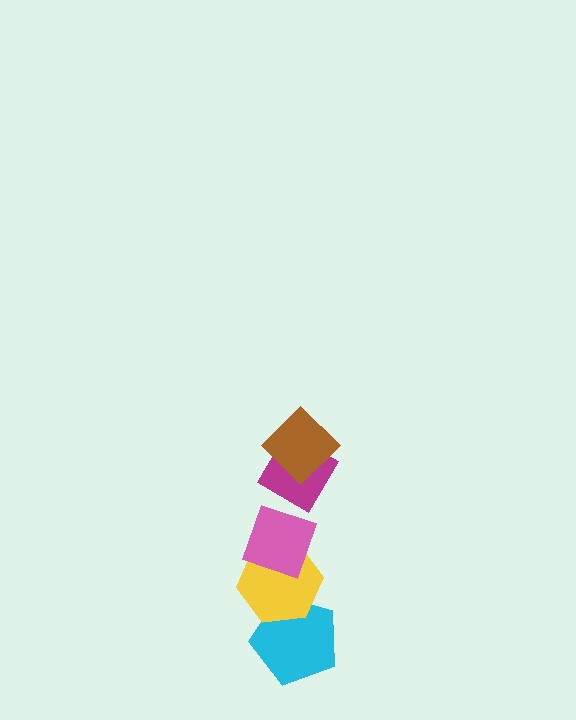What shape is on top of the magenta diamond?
The brown diamond is on top of the magenta diamond.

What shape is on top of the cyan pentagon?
The yellow hexagon is on top of the cyan pentagon.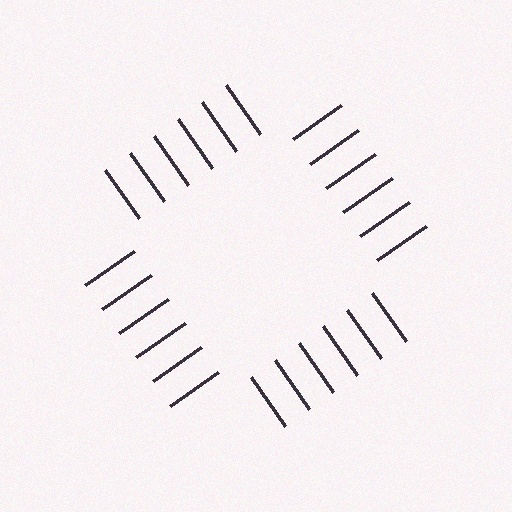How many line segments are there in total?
24 — 6 along each of the 4 edges.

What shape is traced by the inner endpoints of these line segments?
An illusory square — the line segments terminate on its edges but no continuous stroke is drawn.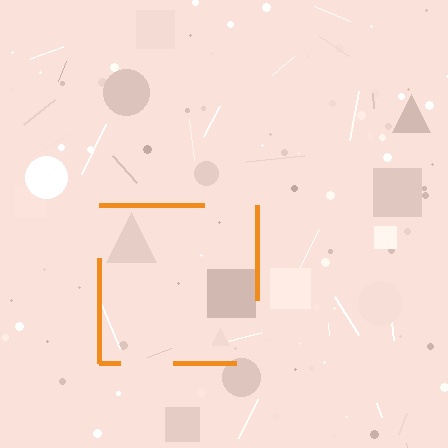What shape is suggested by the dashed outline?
The dashed outline suggests a square.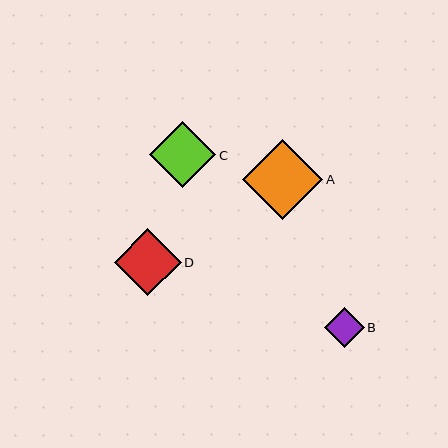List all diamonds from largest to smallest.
From largest to smallest: A, D, C, B.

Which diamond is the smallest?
Diamond B is the smallest with a size of approximately 40 pixels.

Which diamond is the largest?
Diamond A is the largest with a size of approximately 80 pixels.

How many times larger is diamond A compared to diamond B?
Diamond A is approximately 2.0 times the size of diamond B.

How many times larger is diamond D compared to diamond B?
Diamond D is approximately 1.7 times the size of diamond B.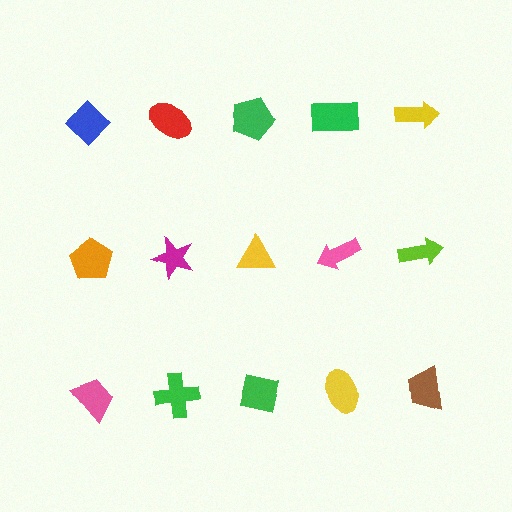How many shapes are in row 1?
5 shapes.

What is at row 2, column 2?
A magenta star.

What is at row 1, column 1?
A blue diamond.